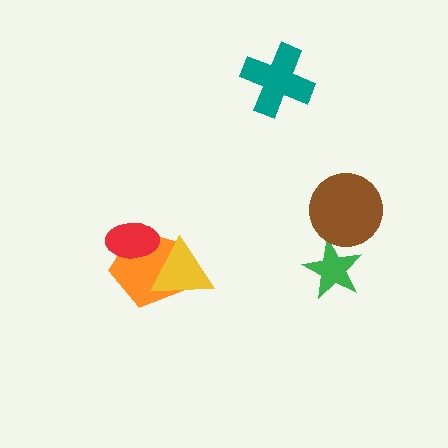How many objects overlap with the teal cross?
0 objects overlap with the teal cross.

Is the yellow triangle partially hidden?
No, no other shape covers it.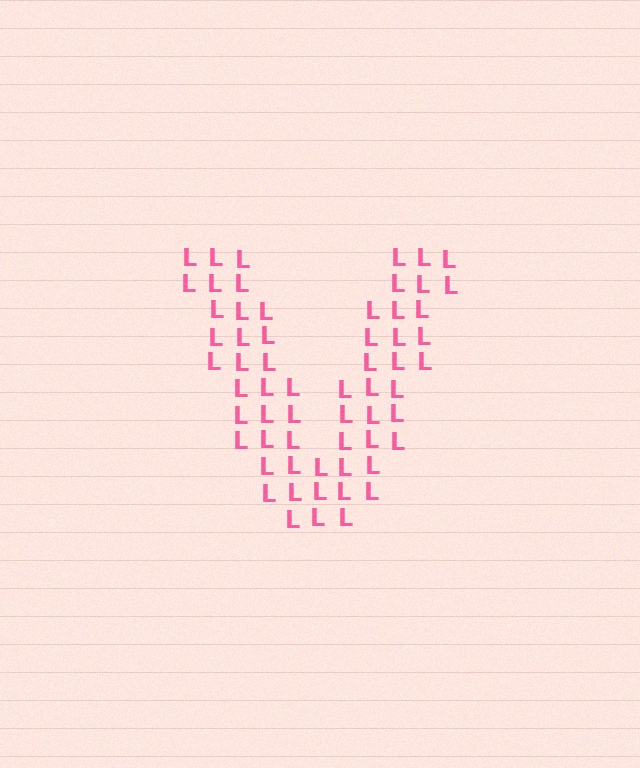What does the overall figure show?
The overall figure shows the letter V.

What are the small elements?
The small elements are letter L's.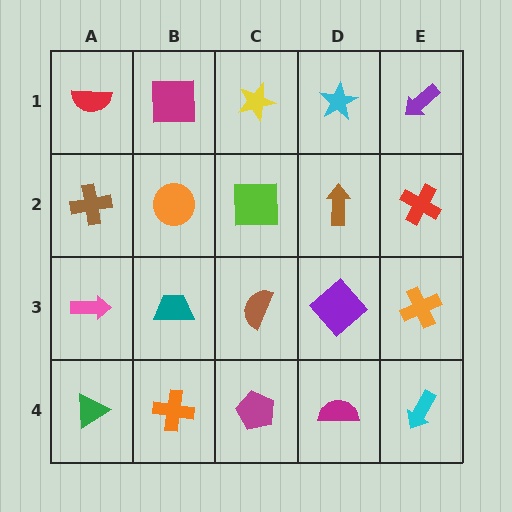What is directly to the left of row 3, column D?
A brown semicircle.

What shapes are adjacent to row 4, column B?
A teal trapezoid (row 3, column B), a green triangle (row 4, column A), a magenta pentagon (row 4, column C).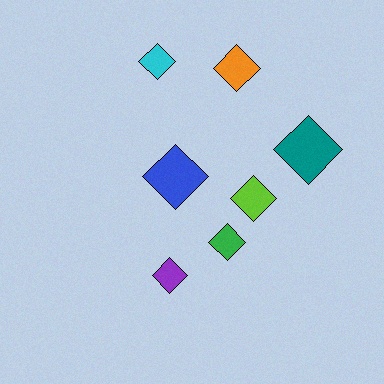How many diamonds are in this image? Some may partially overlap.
There are 7 diamonds.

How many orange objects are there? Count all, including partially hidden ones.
There is 1 orange object.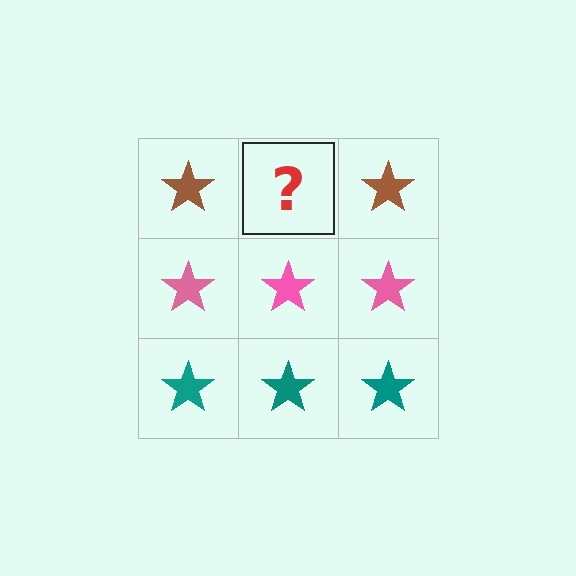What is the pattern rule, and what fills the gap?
The rule is that each row has a consistent color. The gap should be filled with a brown star.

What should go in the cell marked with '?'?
The missing cell should contain a brown star.